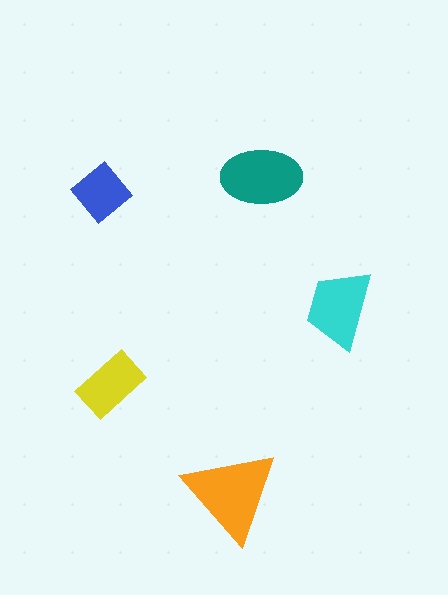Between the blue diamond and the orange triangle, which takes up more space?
The orange triangle.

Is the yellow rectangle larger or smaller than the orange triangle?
Smaller.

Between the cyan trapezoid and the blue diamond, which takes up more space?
The cyan trapezoid.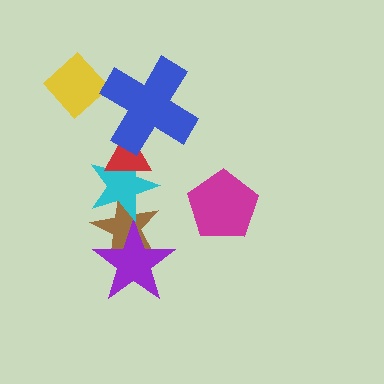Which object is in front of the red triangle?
The blue cross is in front of the red triangle.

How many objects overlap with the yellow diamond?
0 objects overlap with the yellow diamond.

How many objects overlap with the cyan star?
2 objects overlap with the cyan star.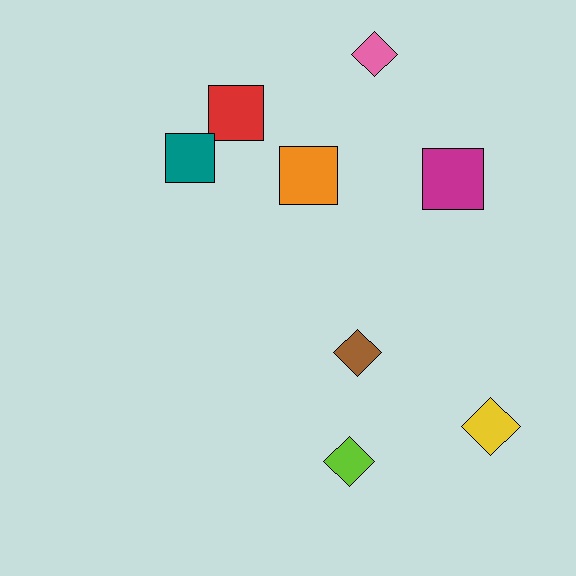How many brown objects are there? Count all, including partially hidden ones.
There is 1 brown object.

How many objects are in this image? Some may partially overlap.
There are 8 objects.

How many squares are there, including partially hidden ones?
There are 4 squares.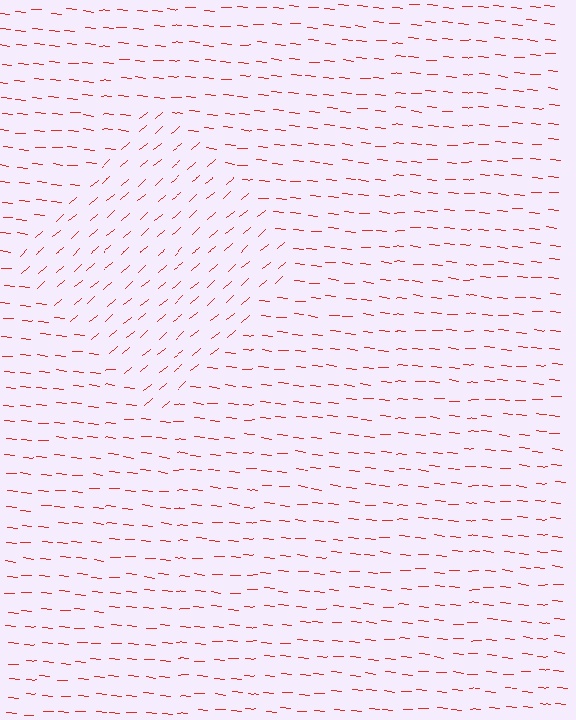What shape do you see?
I see a diamond.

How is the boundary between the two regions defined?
The boundary is defined purely by a change in line orientation (approximately 45 degrees difference). All lines are the same color and thickness.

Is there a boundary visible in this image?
Yes, there is a texture boundary formed by a change in line orientation.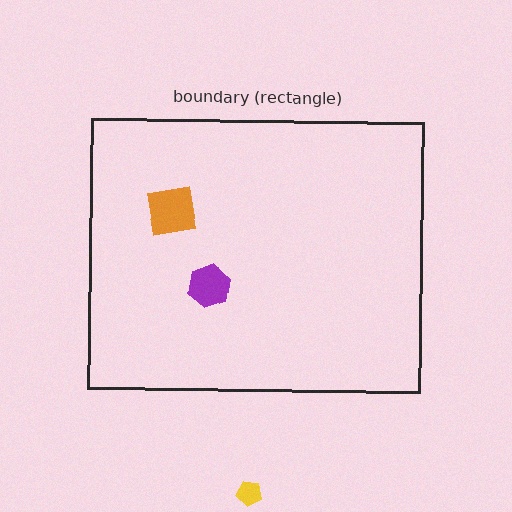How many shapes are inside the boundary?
2 inside, 1 outside.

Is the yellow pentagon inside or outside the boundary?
Outside.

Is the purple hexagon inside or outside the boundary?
Inside.